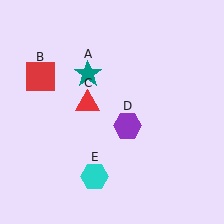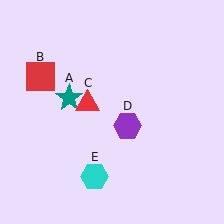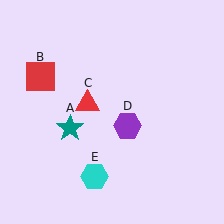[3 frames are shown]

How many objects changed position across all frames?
1 object changed position: teal star (object A).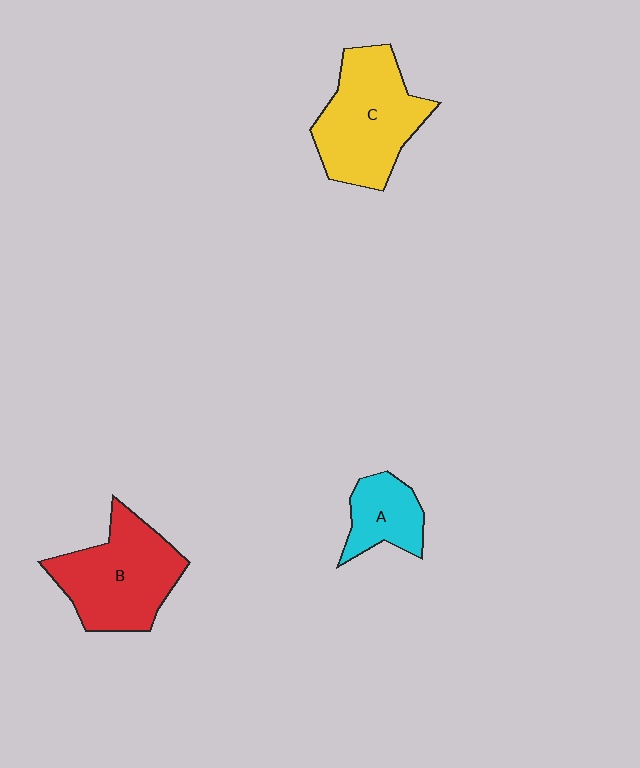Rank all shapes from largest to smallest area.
From largest to smallest: C (yellow), B (red), A (cyan).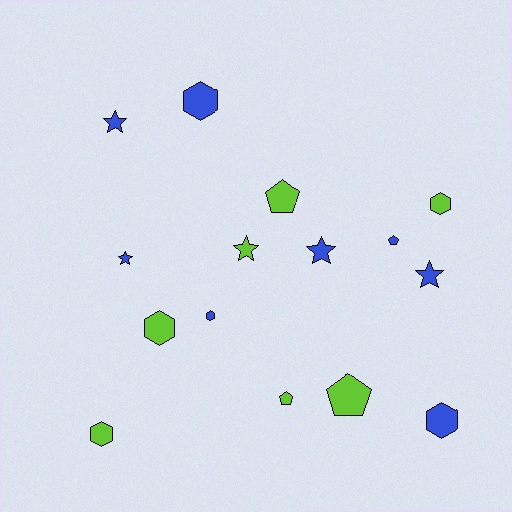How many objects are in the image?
There are 15 objects.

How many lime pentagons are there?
There are 3 lime pentagons.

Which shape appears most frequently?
Hexagon, with 6 objects.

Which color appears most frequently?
Blue, with 8 objects.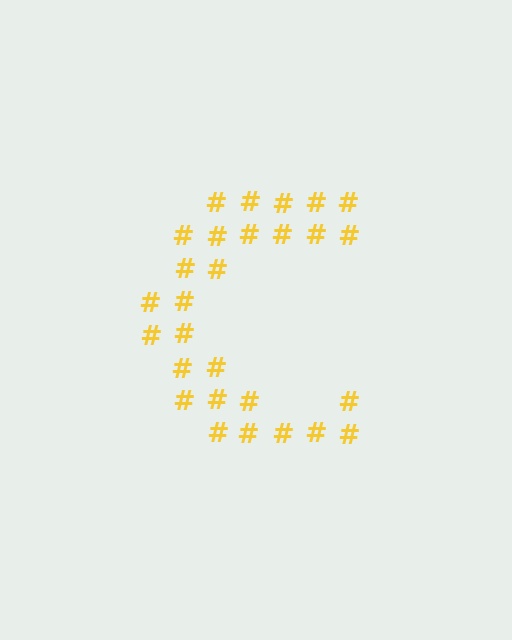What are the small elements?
The small elements are hash symbols.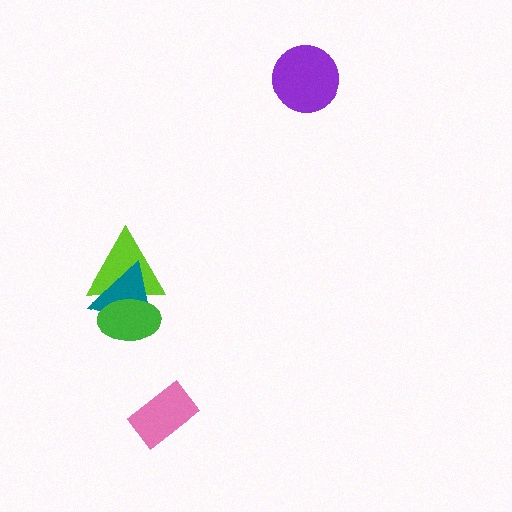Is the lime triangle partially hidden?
Yes, it is partially covered by another shape.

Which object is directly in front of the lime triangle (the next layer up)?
The teal triangle is directly in front of the lime triangle.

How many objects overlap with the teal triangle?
2 objects overlap with the teal triangle.